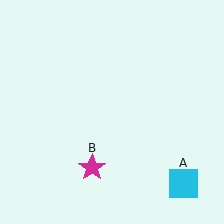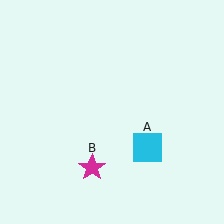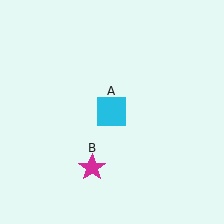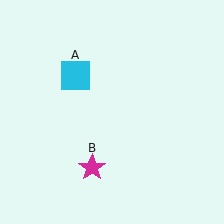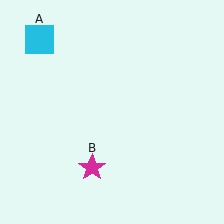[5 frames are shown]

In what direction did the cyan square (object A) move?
The cyan square (object A) moved up and to the left.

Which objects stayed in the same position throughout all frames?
Magenta star (object B) remained stationary.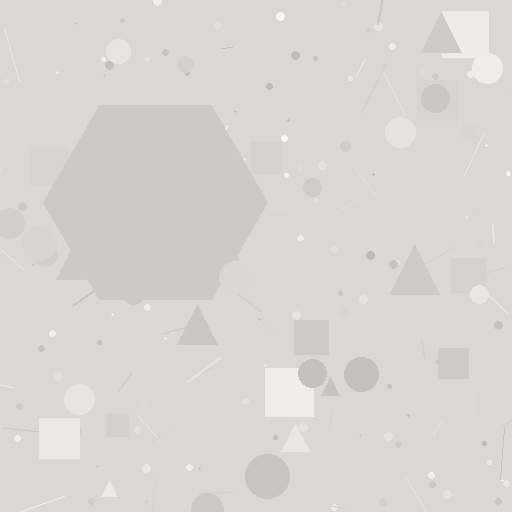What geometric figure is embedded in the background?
A hexagon is embedded in the background.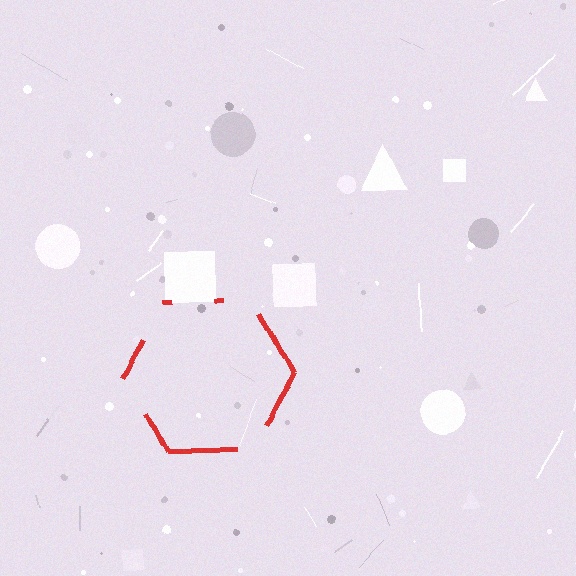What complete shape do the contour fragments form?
The contour fragments form a hexagon.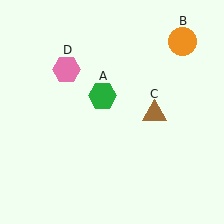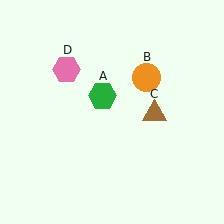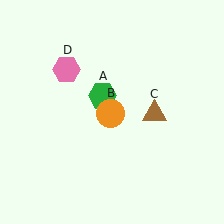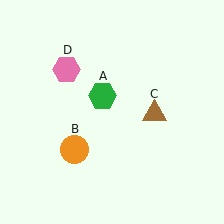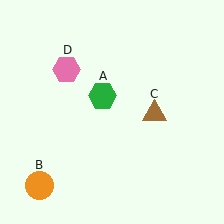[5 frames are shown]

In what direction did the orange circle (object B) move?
The orange circle (object B) moved down and to the left.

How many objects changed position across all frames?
1 object changed position: orange circle (object B).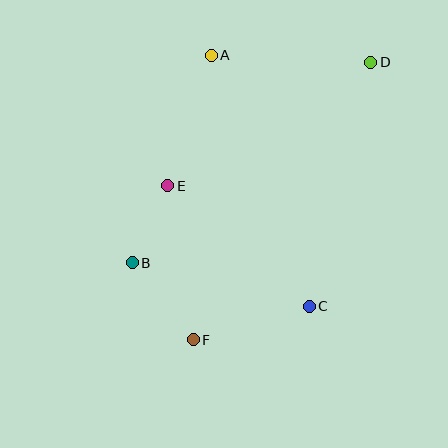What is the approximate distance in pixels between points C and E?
The distance between C and E is approximately 186 pixels.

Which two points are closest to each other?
Points B and E are closest to each other.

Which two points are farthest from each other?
Points D and F are farthest from each other.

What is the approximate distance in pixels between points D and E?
The distance between D and E is approximately 238 pixels.